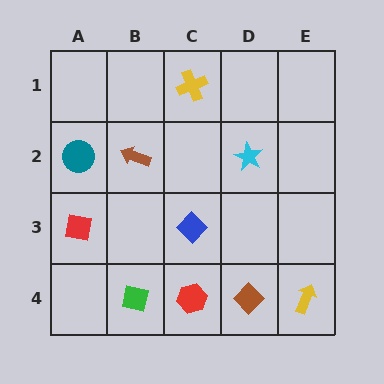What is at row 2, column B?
A brown arrow.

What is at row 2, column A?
A teal circle.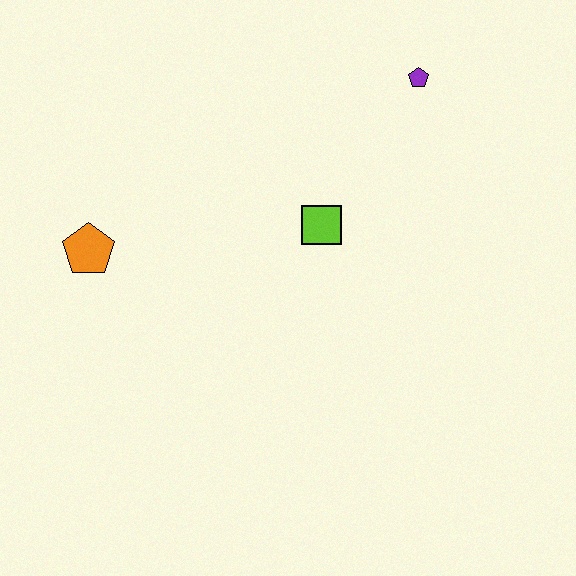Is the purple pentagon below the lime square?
No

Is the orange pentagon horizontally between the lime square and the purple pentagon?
No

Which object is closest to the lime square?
The purple pentagon is closest to the lime square.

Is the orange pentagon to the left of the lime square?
Yes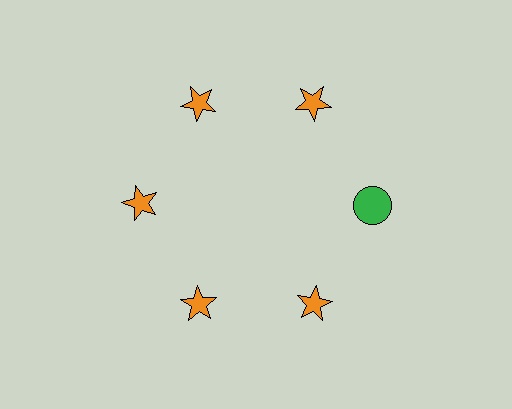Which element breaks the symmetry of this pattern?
The green circle at roughly the 3 o'clock position breaks the symmetry. All other shapes are orange stars.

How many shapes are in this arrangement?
There are 6 shapes arranged in a ring pattern.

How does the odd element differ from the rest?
It differs in both color (green instead of orange) and shape (circle instead of star).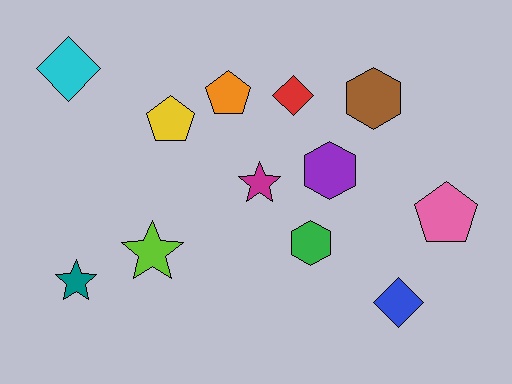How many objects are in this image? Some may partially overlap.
There are 12 objects.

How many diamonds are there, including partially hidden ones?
There are 3 diamonds.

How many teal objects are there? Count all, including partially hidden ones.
There is 1 teal object.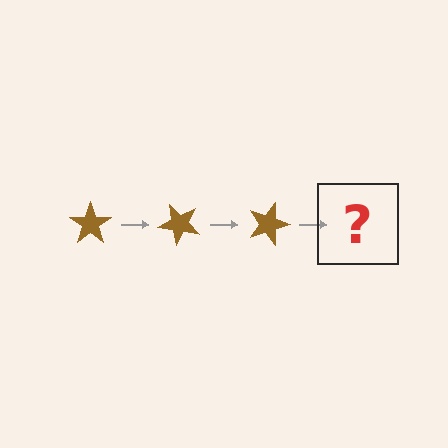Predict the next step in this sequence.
The next step is a brown star rotated 135 degrees.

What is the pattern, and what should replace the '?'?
The pattern is that the star rotates 45 degrees each step. The '?' should be a brown star rotated 135 degrees.